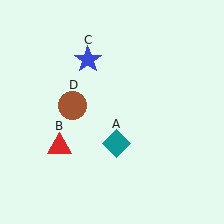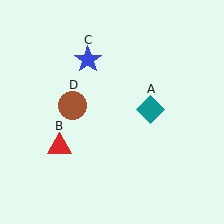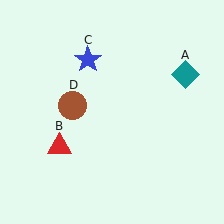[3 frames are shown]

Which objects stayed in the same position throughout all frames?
Red triangle (object B) and blue star (object C) and brown circle (object D) remained stationary.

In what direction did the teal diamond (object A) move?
The teal diamond (object A) moved up and to the right.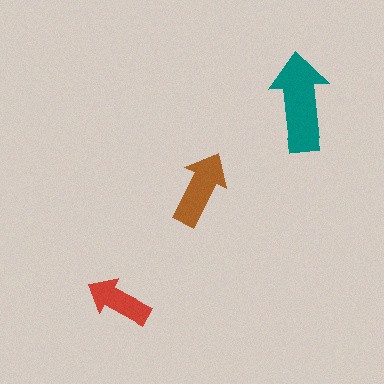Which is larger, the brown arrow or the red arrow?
The brown one.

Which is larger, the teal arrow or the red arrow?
The teal one.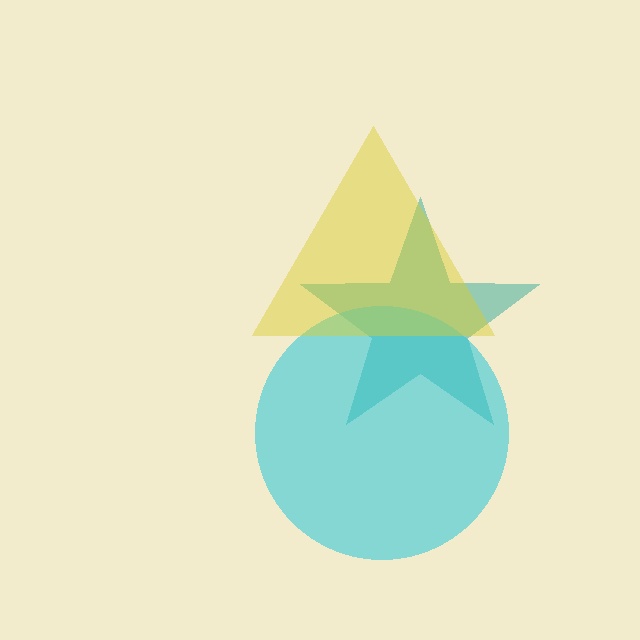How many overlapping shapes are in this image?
There are 3 overlapping shapes in the image.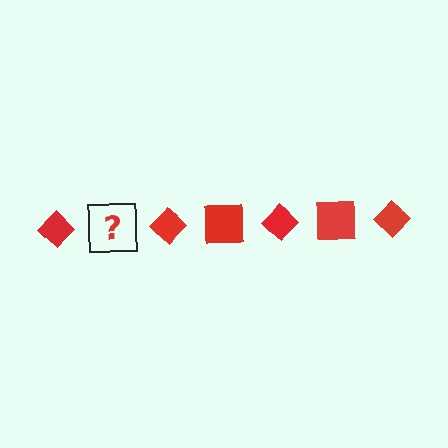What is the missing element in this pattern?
The missing element is a red square.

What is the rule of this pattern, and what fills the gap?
The rule is that the pattern cycles through diamond, square shapes in red. The gap should be filled with a red square.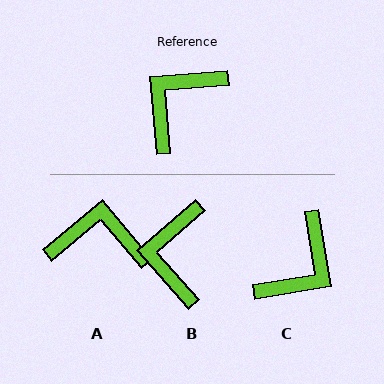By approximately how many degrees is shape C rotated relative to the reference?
Approximately 175 degrees clockwise.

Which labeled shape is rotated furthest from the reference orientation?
C, about 175 degrees away.